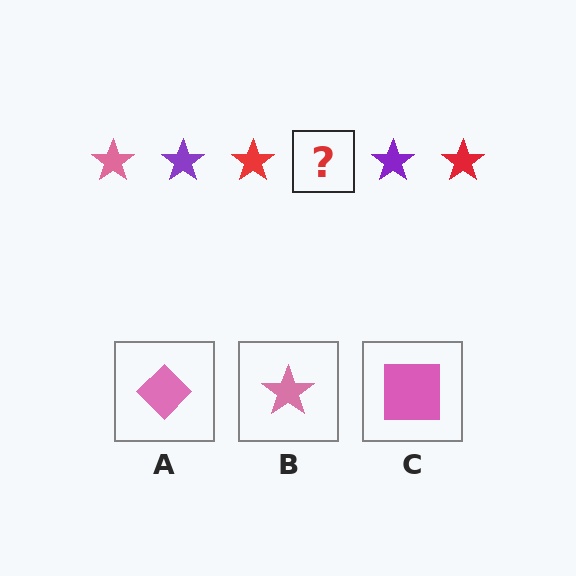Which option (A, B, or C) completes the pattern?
B.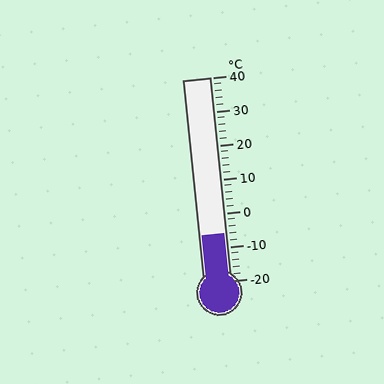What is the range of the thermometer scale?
The thermometer scale ranges from -20°C to 40°C.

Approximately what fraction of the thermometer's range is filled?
The thermometer is filled to approximately 25% of its range.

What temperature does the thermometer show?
The thermometer shows approximately -6°C.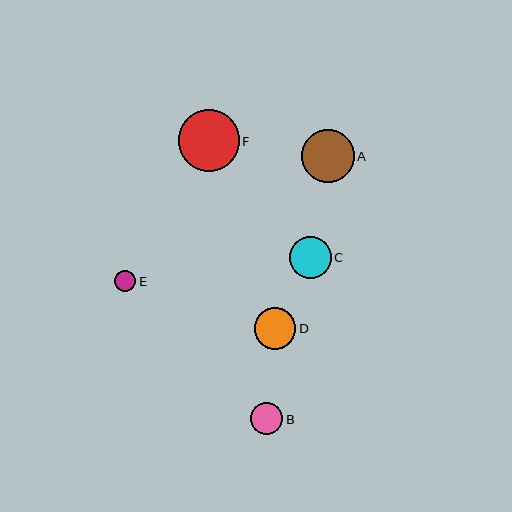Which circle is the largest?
Circle F is the largest with a size of approximately 61 pixels.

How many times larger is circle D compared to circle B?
Circle D is approximately 1.3 times the size of circle B.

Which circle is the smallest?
Circle E is the smallest with a size of approximately 22 pixels.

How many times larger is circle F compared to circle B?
Circle F is approximately 1.9 times the size of circle B.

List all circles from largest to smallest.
From largest to smallest: F, A, C, D, B, E.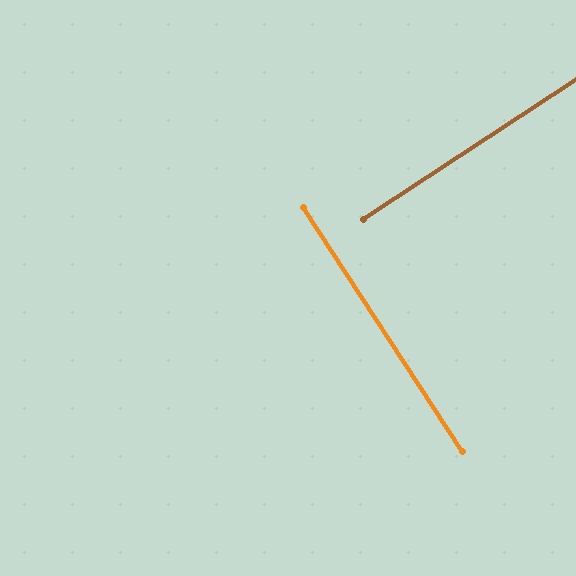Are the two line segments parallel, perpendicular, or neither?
Perpendicular — they meet at approximately 90°.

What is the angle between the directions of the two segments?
Approximately 90 degrees.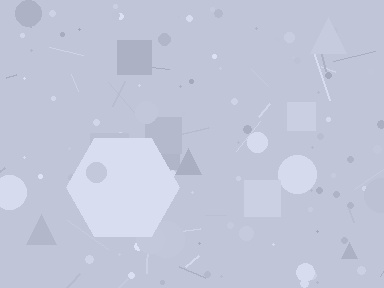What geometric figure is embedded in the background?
A hexagon is embedded in the background.